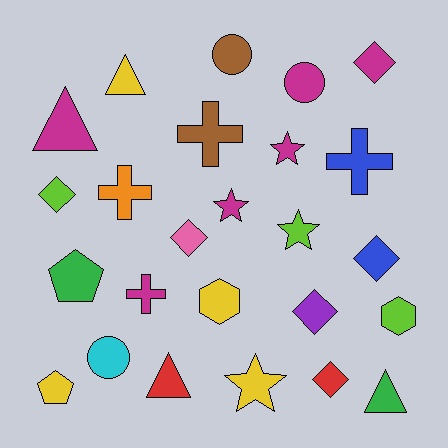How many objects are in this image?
There are 25 objects.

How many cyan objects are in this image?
There is 1 cyan object.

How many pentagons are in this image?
There are 2 pentagons.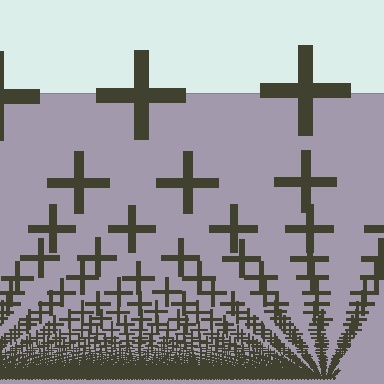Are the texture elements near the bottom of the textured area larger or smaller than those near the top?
Smaller. The gradient is inverted — elements near the bottom are smaller and denser.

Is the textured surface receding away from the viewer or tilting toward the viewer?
The surface appears to tilt toward the viewer. Texture elements get larger and sparser toward the top.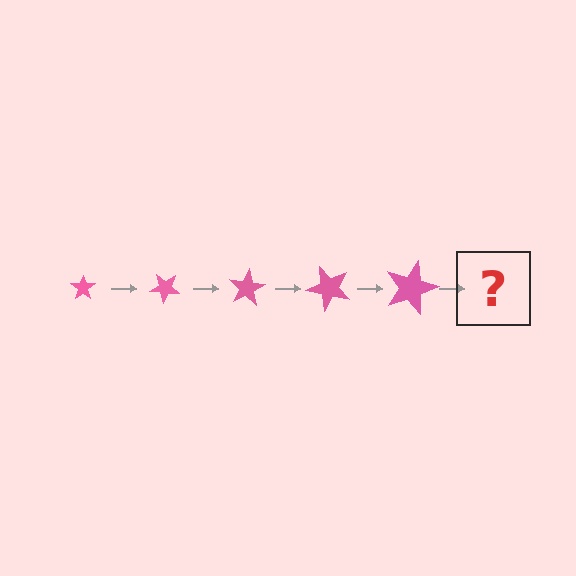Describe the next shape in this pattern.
It should be a star, larger than the previous one and rotated 200 degrees from the start.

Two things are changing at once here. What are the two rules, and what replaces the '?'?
The two rules are that the star grows larger each step and it rotates 40 degrees each step. The '?' should be a star, larger than the previous one and rotated 200 degrees from the start.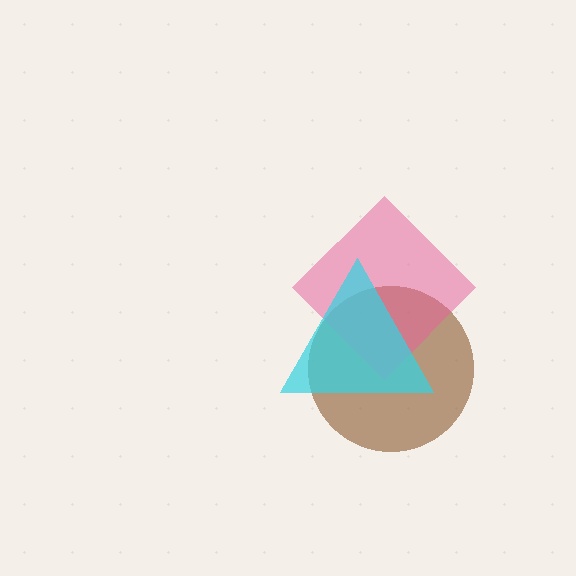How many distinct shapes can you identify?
There are 3 distinct shapes: a brown circle, a pink diamond, a cyan triangle.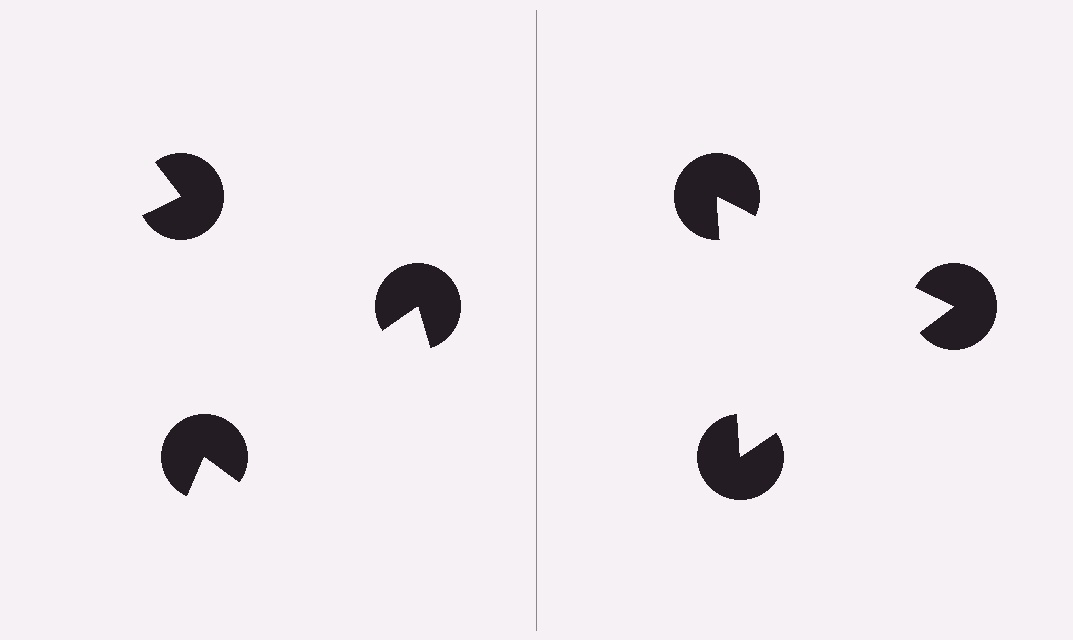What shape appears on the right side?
An illusory triangle.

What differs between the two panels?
The pac-man discs are positioned identically on both sides; only the wedge orientations differ. On the right they align to a triangle; on the left they are misaligned.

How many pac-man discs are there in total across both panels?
6 — 3 on each side.